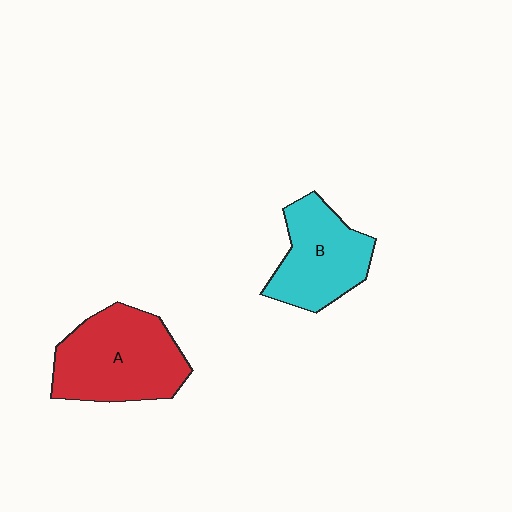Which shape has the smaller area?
Shape B (cyan).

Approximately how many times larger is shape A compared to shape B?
Approximately 1.3 times.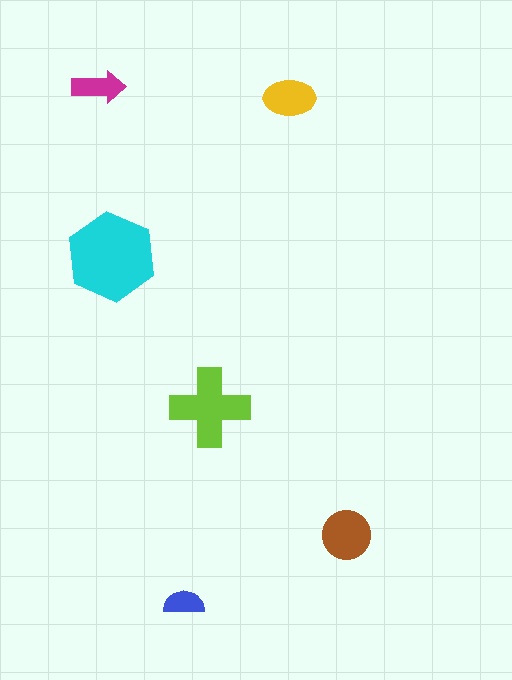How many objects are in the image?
There are 6 objects in the image.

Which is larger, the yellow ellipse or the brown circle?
The brown circle.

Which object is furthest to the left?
The magenta arrow is leftmost.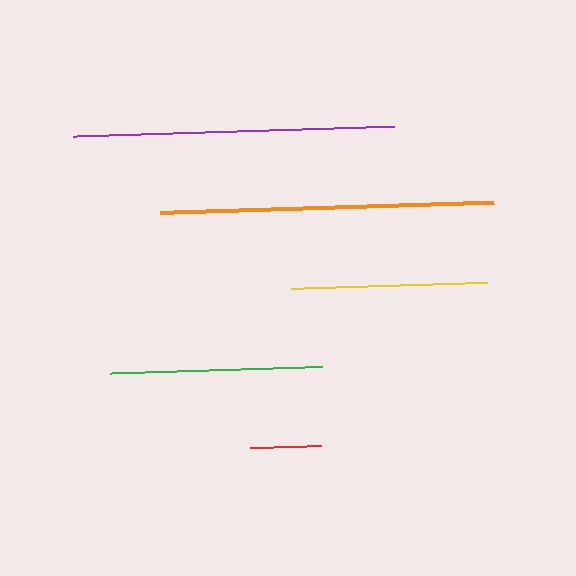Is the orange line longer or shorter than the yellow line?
The orange line is longer than the yellow line.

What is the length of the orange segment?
The orange segment is approximately 334 pixels long.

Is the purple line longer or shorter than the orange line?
The orange line is longer than the purple line.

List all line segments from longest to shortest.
From longest to shortest: orange, purple, green, yellow, red.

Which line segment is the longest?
The orange line is the longest at approximately 334 pixels.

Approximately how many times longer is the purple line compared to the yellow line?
The purple line is approximately 1.6 times the length of the yellow line.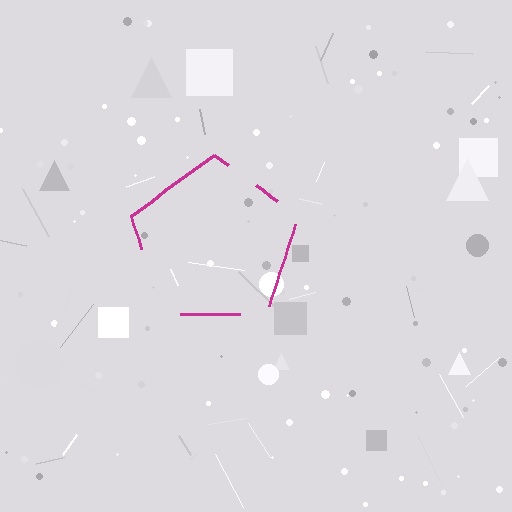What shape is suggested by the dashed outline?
The dashed outline suggests a pentagon.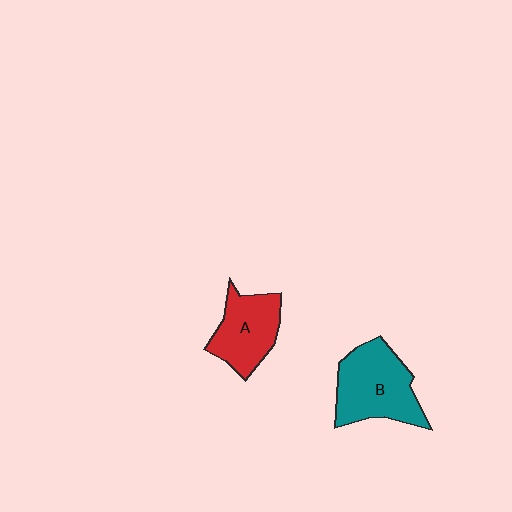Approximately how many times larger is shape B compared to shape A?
Approximately 1.3 times.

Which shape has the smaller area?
Shape A (red).